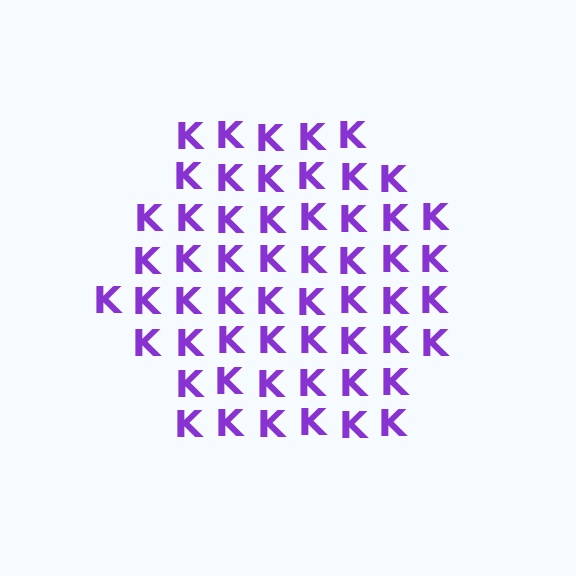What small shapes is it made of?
It is made of small letter K's.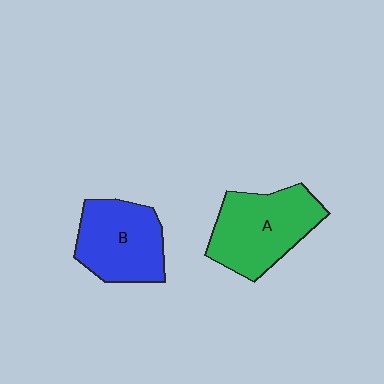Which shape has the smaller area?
Shape B (blue).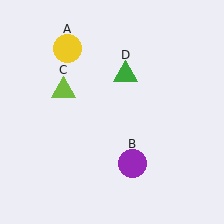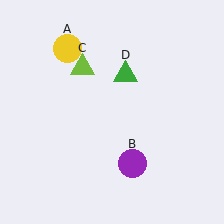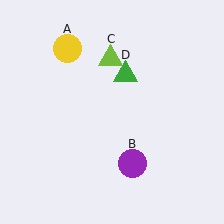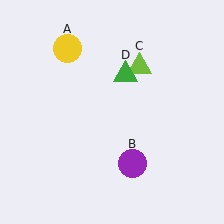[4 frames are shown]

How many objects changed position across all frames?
1 object changed position: lime triangle (object C).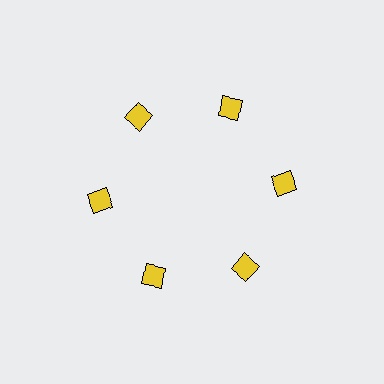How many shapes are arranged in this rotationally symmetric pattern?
There are 6 shapes, arranged in 6 groups of 1.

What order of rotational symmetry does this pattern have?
This pattern has 6-fold rotational symmetry.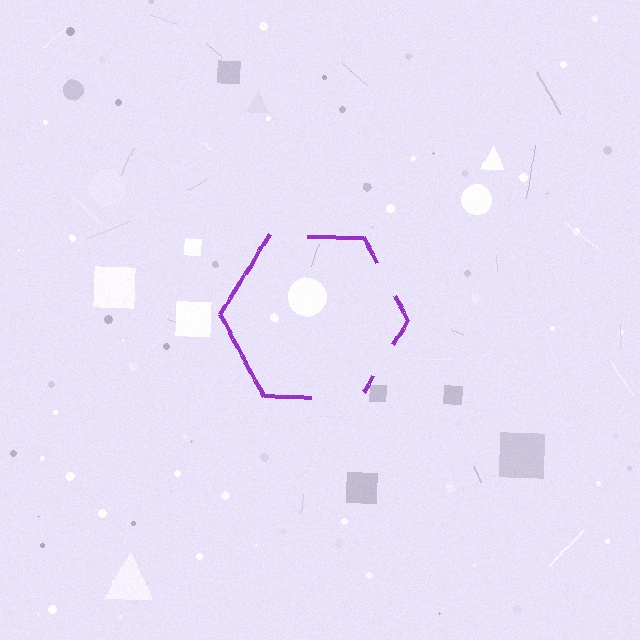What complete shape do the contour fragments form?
The contour fragments form a hexagon.